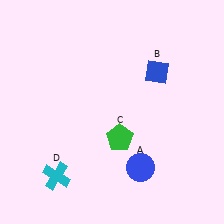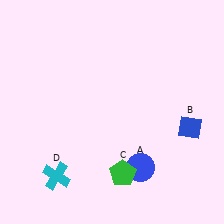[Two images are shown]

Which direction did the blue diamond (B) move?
The blue diamond (B) moved down.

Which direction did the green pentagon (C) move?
The green pentagon (C) moved down.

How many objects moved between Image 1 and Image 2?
2 objects moved between the two images.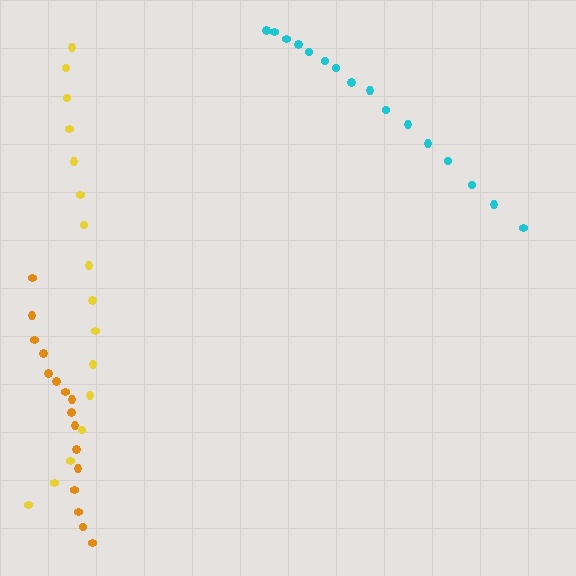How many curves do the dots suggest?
There are 3 distinct paths.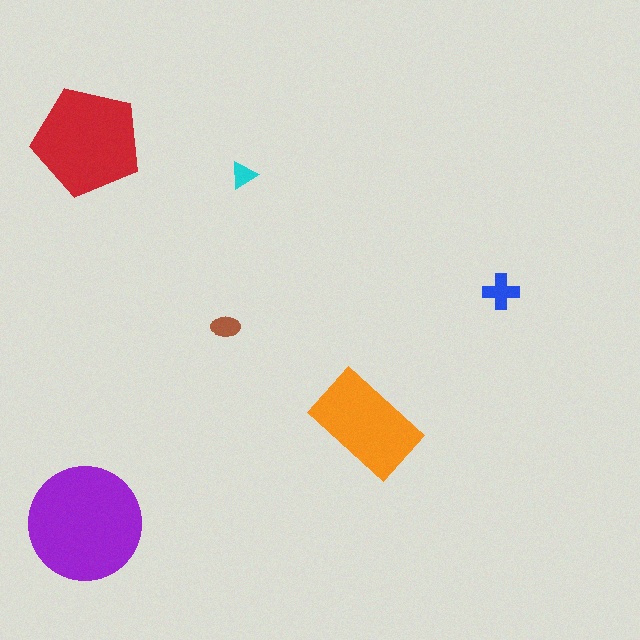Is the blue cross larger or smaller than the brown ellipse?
Larger.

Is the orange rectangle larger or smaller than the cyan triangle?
Larger.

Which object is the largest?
The purple circle.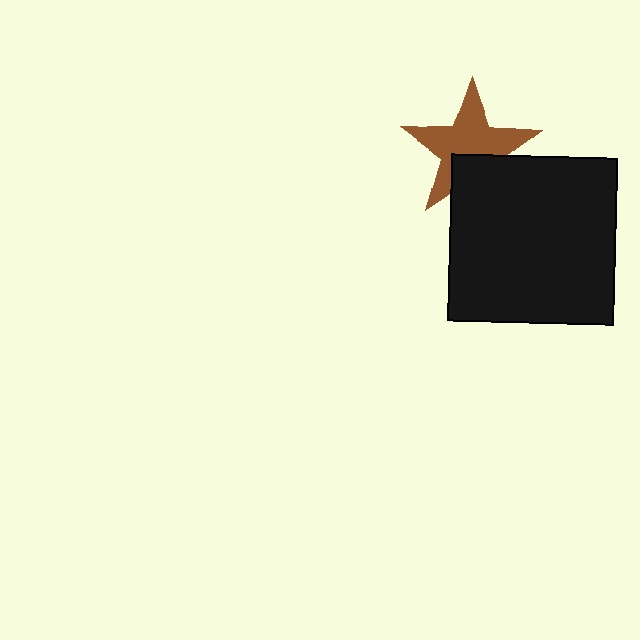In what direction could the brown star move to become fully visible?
The brown star could move up. That would shift it out from behind the black square entirely.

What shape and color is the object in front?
The object in front is a black square.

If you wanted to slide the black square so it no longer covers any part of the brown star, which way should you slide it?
Slide it down — that is the most direct way to separate the two shapes.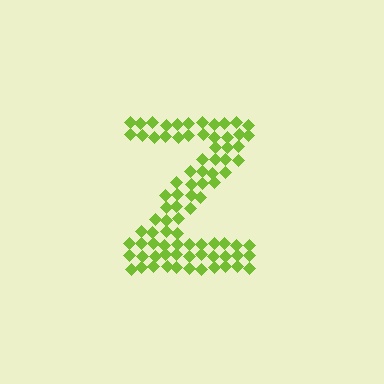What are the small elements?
The small elements are diamonds.